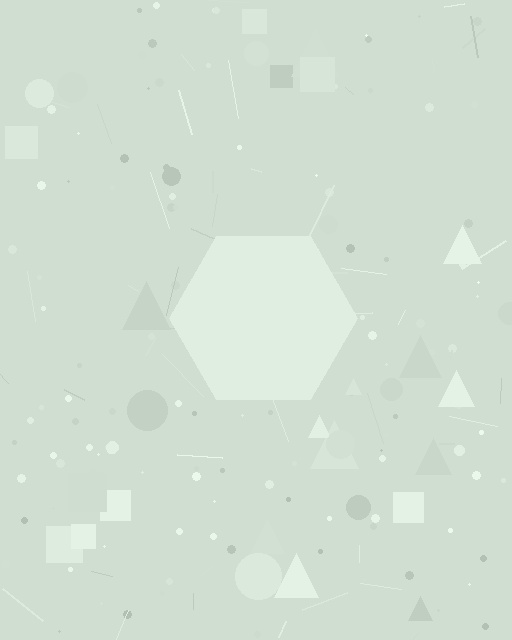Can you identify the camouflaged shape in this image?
The camouflaged shape is a hexagon.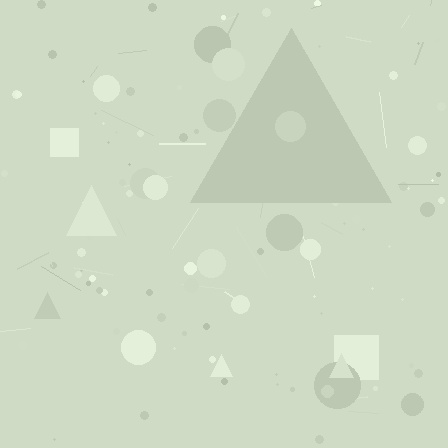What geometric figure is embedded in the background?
A triangle is embedded in the background.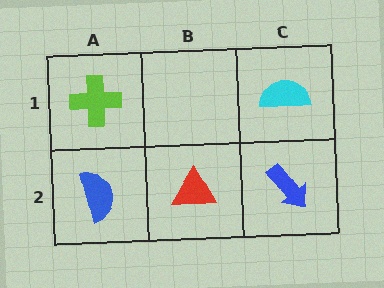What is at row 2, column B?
A red triangle.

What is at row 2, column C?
A blue arrow.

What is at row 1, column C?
A cyan semicircle.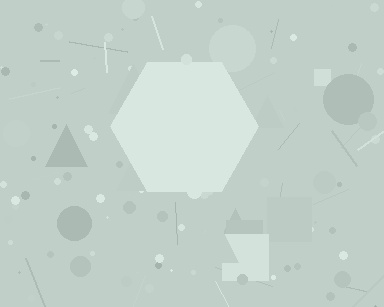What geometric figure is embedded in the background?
A hexagon is embedded in the background.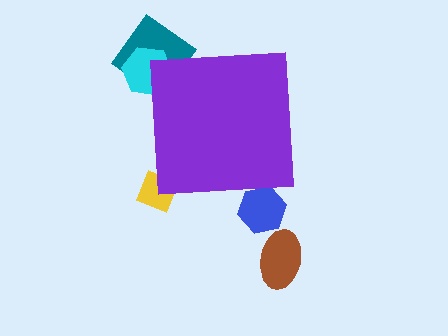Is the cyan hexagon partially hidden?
Yes, the cyan hexagon is partially hidden behind the purple square.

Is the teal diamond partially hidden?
Yes, the teal diamond is partially hidden behind the purple square.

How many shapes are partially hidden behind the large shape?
4 shapes are partially hidden.